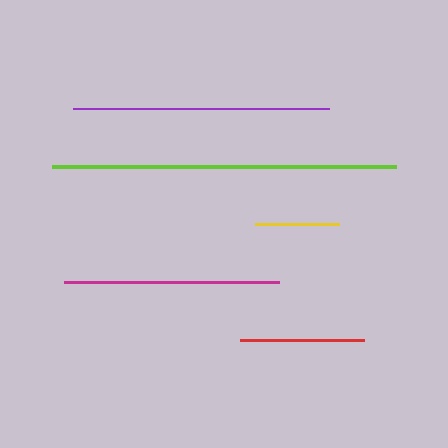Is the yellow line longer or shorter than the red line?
The red line is longer than the yellow line.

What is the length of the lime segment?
The lime segment is approximately 343 pixels long.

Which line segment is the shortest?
The yellow line is the shortest at approximately 84 pixels.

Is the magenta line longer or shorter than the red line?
The magenta line is longer than the red line.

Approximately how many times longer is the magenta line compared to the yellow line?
The magenta line is approximately 2.5 times the length of the yellow line.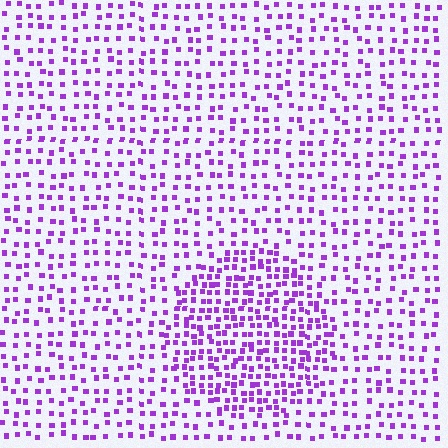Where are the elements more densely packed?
The elements are more densely packed inside the circle boundary.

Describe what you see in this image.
The image contains small purple elements arranged at two different densities. A circle-shaped region is visible where the elements are more densely packed than the surrounding area.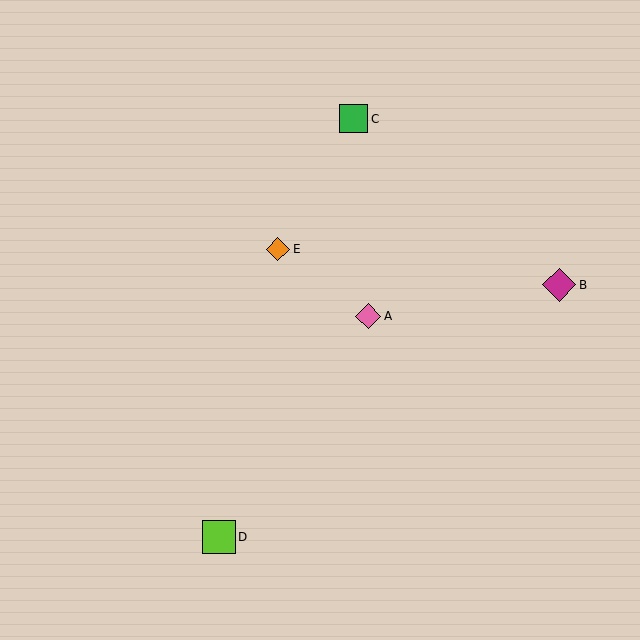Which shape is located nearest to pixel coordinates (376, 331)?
The pink diamond (labeled A) at (368, 316) is nearest to that location.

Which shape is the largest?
The lime square (labeled D) is the largest.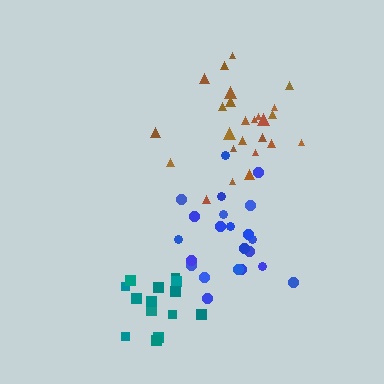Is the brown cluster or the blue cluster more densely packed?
Brown.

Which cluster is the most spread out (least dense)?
Blue.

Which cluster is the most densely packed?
Brown.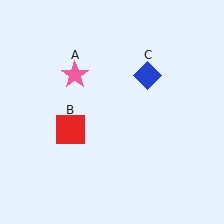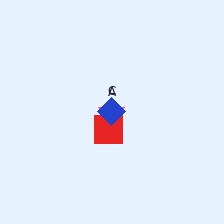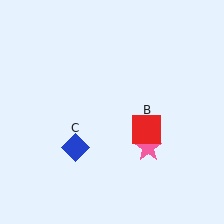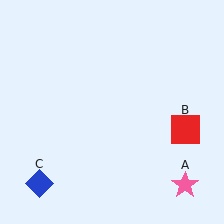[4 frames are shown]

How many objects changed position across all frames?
3 objects changed position: pink star (object A), red square (object B), blue diamond (object C).